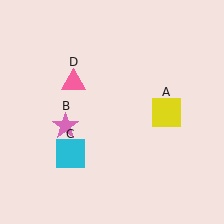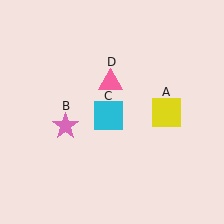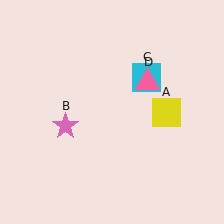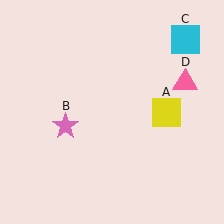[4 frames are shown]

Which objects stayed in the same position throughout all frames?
Yellow square (object A) and pink star (object B) remained stationary.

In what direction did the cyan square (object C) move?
The cyan square (object C) moved up and to the right.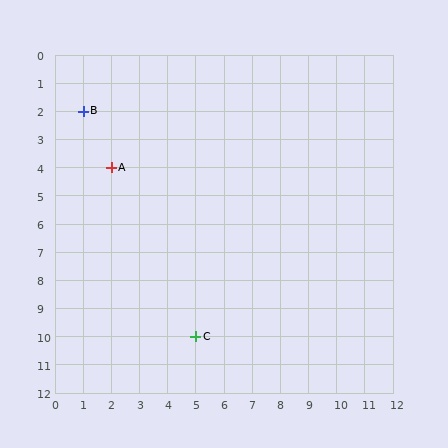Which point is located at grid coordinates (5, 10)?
Point C is at (5, 10).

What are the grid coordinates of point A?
Point A is at grid coordinates (2, 4).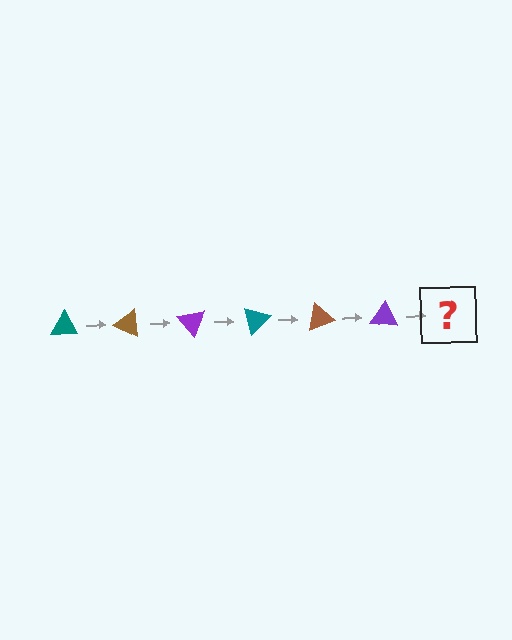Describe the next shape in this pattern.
It should be a teal triangle, rotated 150 degrees from the start.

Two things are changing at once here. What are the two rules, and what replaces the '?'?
The two rules are that it rotates 25 degrees each step and the color cycles through teal, brown, and purple. The '?' should be a teal triangle, rotated 150 degrees from the start.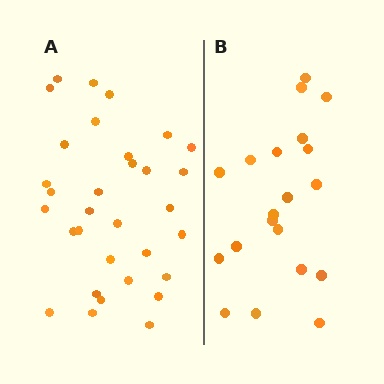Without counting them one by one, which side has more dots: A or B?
Region A (the left region) has more dots.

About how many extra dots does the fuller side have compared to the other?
Region A has roughly 12 or so more dots than region B.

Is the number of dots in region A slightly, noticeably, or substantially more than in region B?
Region A has substantially more. The ratio is roughly 1.6 to 1.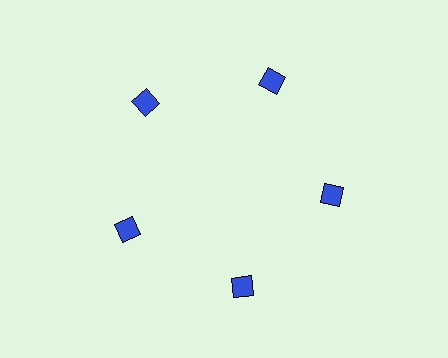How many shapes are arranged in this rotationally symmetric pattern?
There are 5 shapes, arranged in 5 groups of 1.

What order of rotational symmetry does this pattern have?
This pattern has 5-fold rotational symmetry.